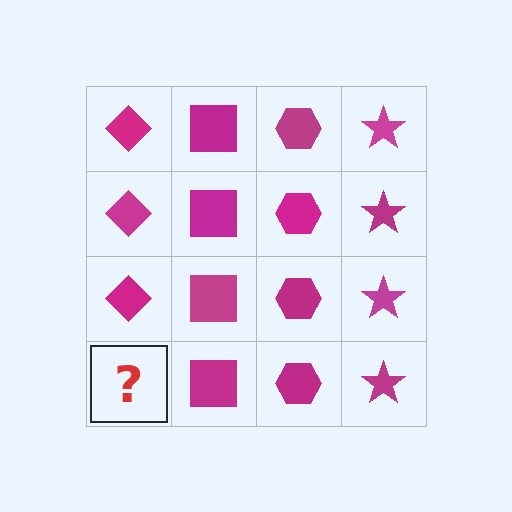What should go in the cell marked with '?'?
The missing cell should contain a magenta diamond.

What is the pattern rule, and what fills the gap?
The rule is that each column has a consistent shape. The gap should be filled with a magenta diamond.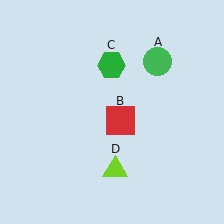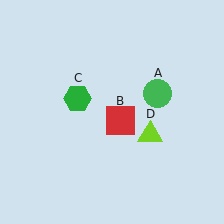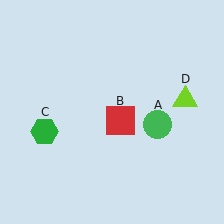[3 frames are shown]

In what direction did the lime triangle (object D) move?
The lime triangle (object D) moved up and to the right.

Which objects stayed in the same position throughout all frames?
Red square (object B) remained stationary.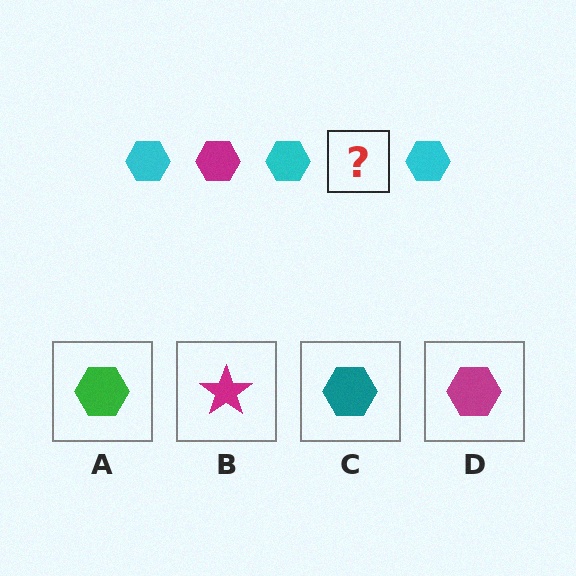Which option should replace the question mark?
Option D.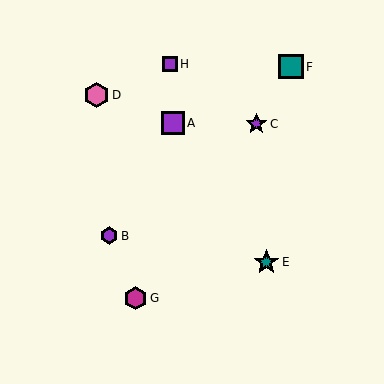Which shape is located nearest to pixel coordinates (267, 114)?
The purple star (labeled C) at (256, 124) is nearest to that location.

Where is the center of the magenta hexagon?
The center of the magenta hexagon is at (136, 298).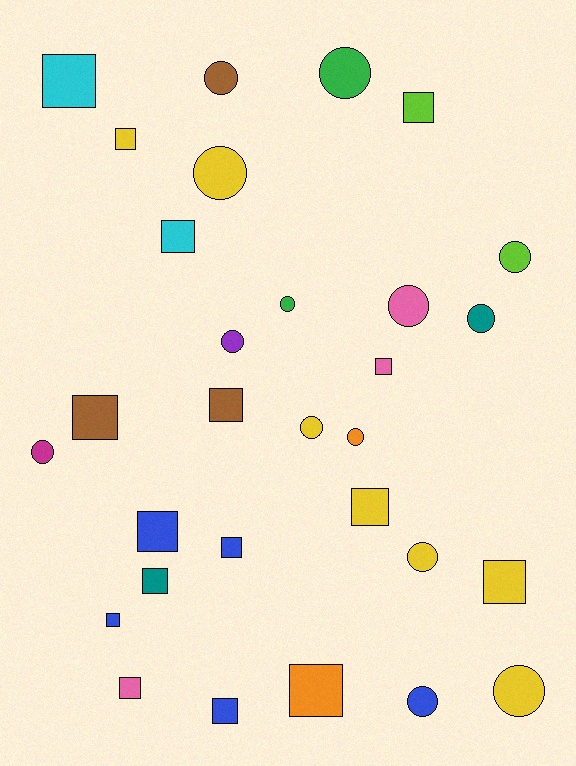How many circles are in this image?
There are 14 circles.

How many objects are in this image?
There are 30 objects.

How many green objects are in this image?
There are 2 green objects.